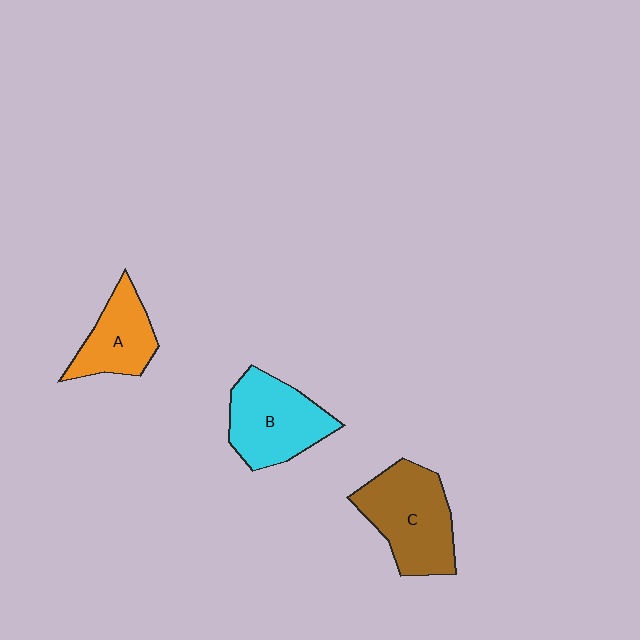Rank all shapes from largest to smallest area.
From largest to smallest: C (brown), B (cyan), A (orange).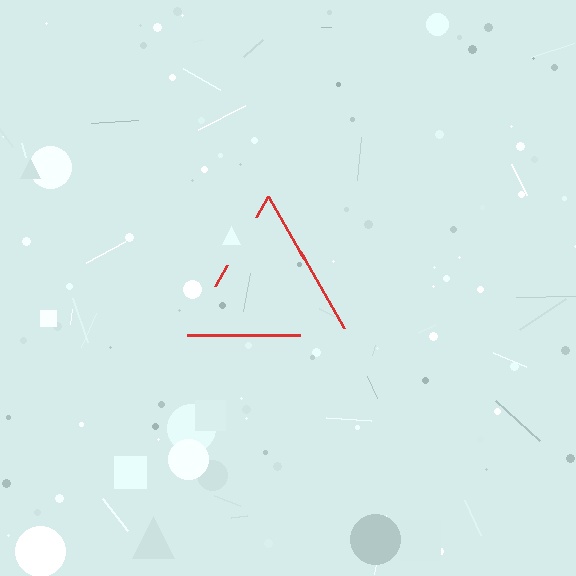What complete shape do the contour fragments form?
The contour fragments form a triangle.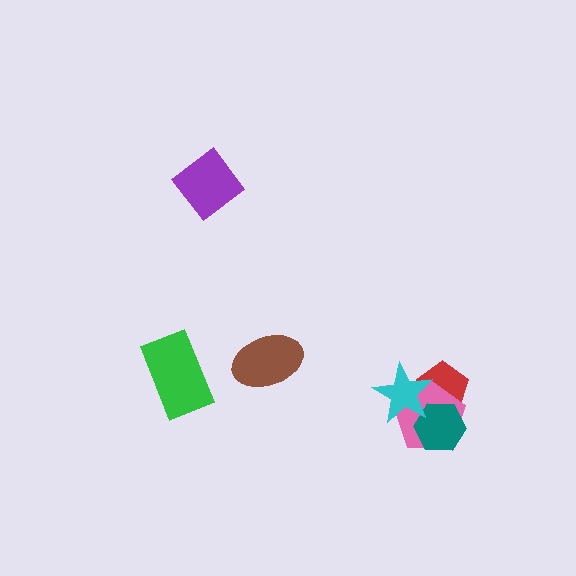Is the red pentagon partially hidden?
Yes, it is partially covered by another shape.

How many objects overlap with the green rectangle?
0 objects overlap with the green rectangle.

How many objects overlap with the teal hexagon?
3 objects overlap with the teal hexagon.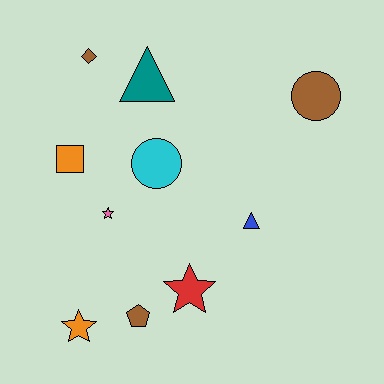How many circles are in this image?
There are 2 circles.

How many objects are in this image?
There are 10 objects.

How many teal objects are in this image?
There is 1 teal object.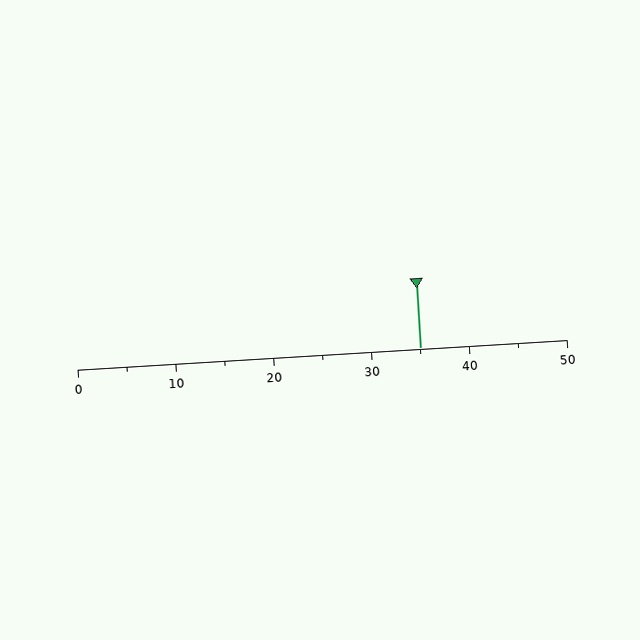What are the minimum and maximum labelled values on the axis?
The axis runs from 0 to 50.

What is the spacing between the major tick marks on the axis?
The major ticks are spaced 10 apart.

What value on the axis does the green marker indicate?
The marker indicates approximately 35.